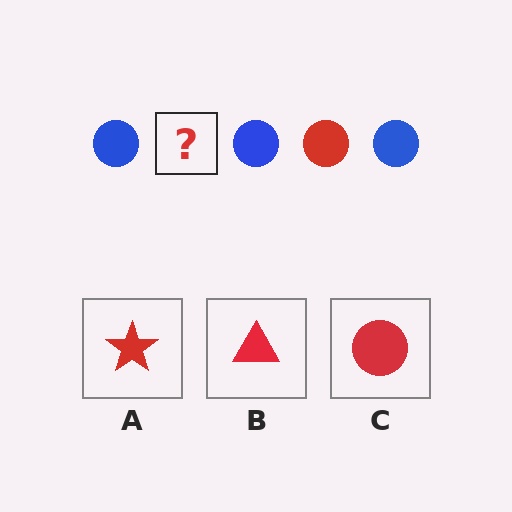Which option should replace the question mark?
Option C.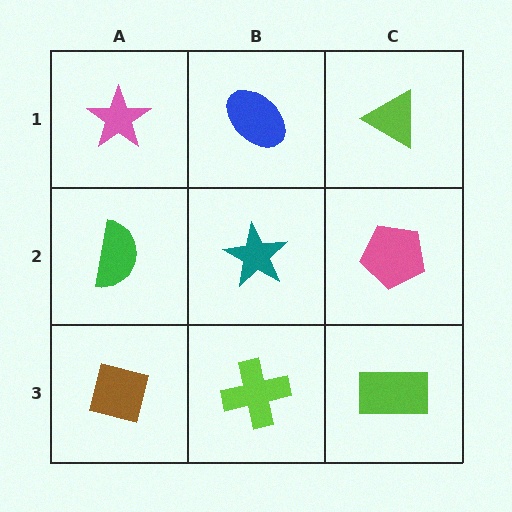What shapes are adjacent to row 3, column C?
A pink pentagon (row 2, column C), a lime cross (row 3, column B).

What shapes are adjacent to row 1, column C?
A pink pentagon (row 2, column C), a blue ellipse (row 1, column B).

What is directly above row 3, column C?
A pink pentagon.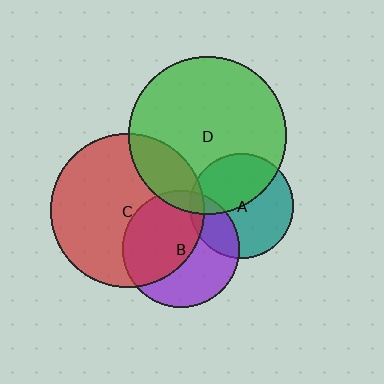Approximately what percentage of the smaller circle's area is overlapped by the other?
Approximately 20%.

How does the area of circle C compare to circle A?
Approximately 2.2 times.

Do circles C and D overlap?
Yes.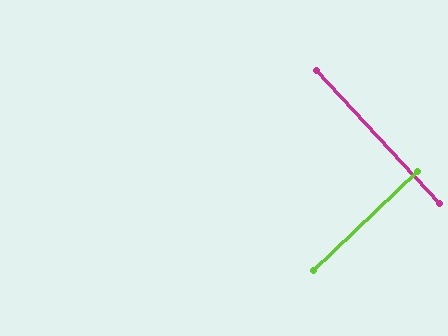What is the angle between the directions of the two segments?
Approximately 89 degrees.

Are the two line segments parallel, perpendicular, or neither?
Perpendicular — they meet at approximately 89°.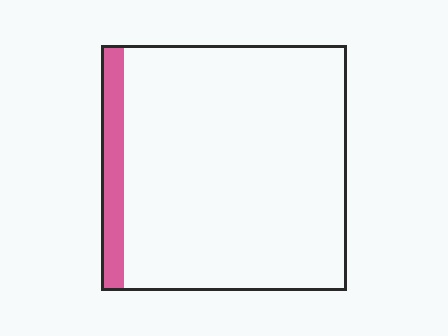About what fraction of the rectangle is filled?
About one tenth (1/10).